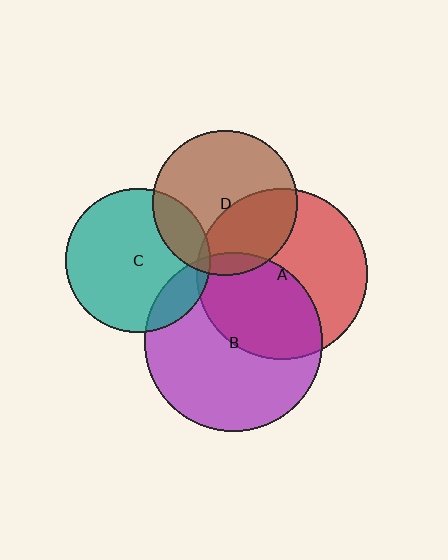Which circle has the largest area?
Circle B (purple).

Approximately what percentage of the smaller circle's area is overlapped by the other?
Approximately 35%.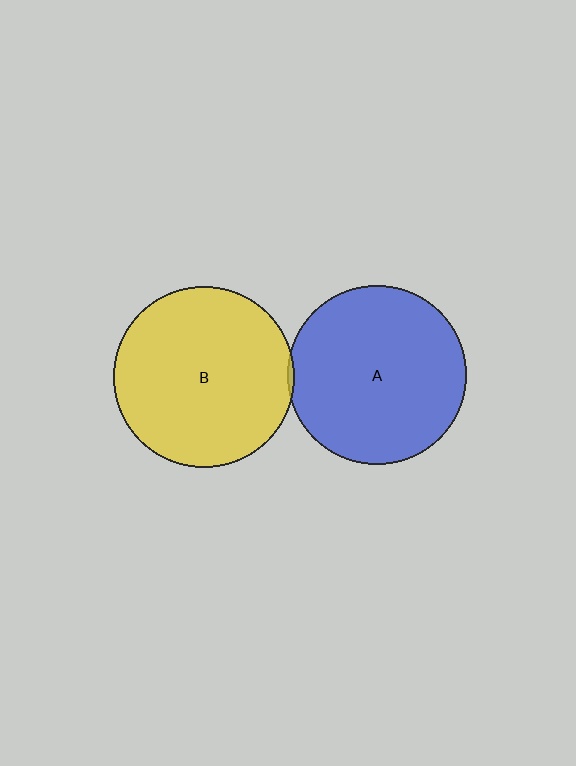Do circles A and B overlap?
Yes.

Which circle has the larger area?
Circle B (yellow).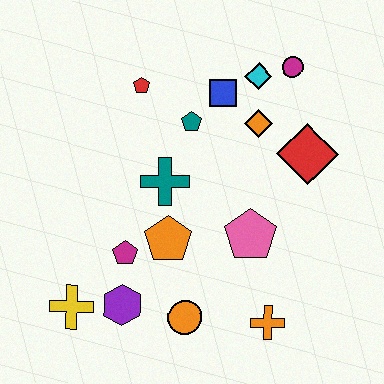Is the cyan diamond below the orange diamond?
No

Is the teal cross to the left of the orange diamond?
Yes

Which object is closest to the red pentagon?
The teal pentagon is closest to the red pentagon.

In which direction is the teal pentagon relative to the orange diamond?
The teal pentagon is to the left of the orange diamond.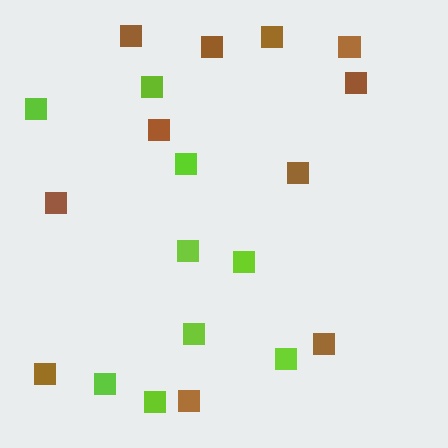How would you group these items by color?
There are 2 groups: one group of lime squares (9) and one group of brown squares (11).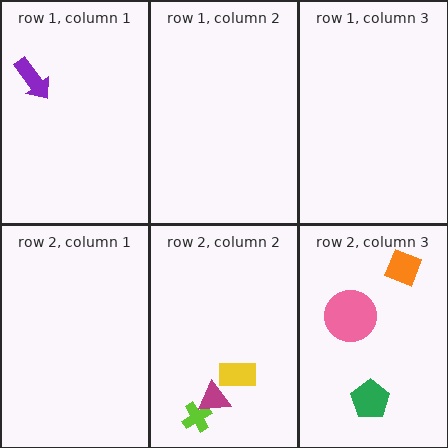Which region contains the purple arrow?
The row 1, column 1 region.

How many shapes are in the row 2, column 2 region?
3.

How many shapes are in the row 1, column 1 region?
1.